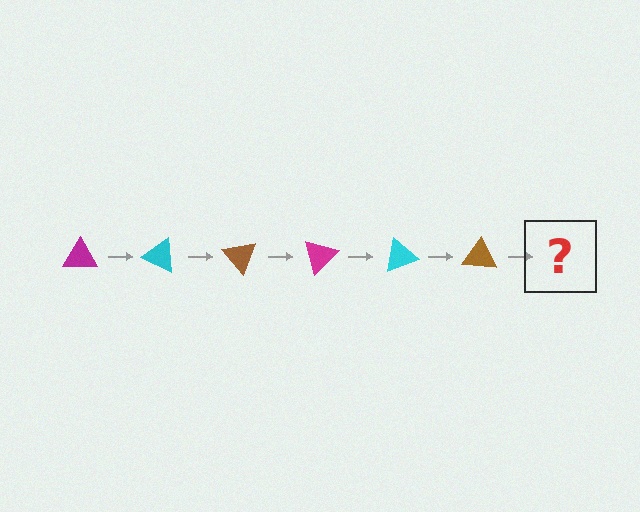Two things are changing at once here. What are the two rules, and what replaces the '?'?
The two rules are that it rotates 25 degrees each step and the color cycles through magenta, cyan, and brown. The '?' should be a magenta triangle, rotated 150 degrees from the start.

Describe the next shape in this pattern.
It should be a magenta triangle, rotated 150 degrees from the start.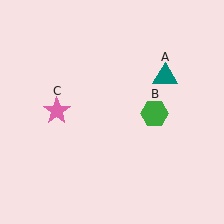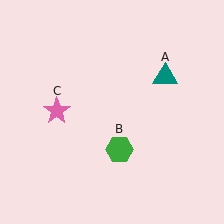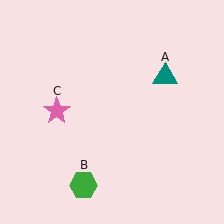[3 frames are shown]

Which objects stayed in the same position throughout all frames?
Teal triangle (object A) and pink star (object C) remained stationary.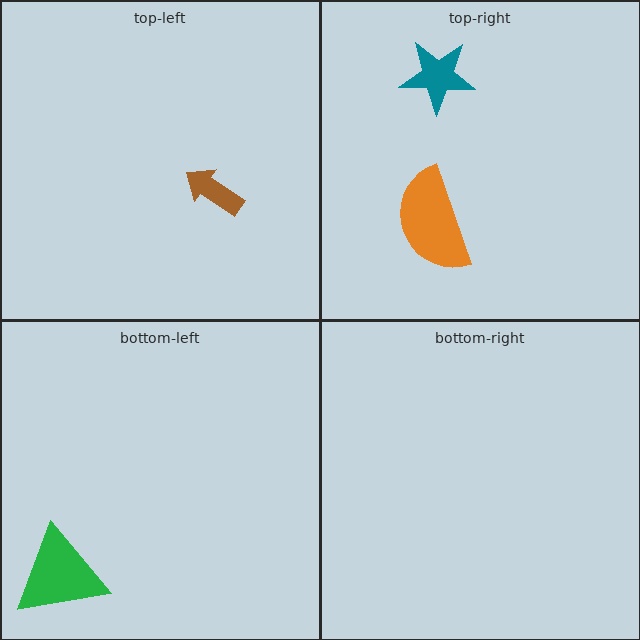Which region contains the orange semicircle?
The top-right region.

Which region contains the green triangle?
The bottom-left region.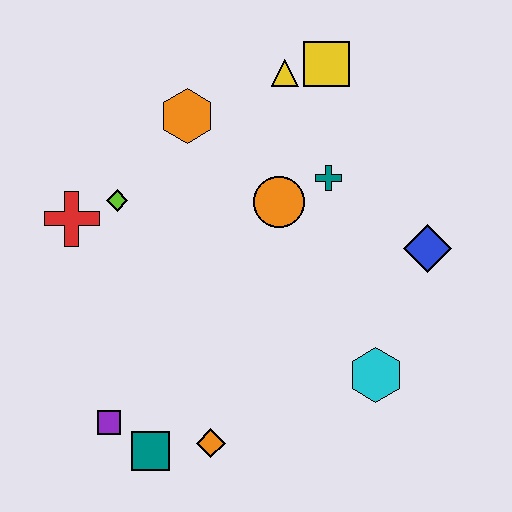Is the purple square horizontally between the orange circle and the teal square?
No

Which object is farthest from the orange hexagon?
The teal square is farthest from the orange hexagon.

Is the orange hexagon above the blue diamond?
Yes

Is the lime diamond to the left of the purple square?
No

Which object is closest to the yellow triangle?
The yellow square is closest to the yellow triangle.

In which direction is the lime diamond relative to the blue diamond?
The lime diamond is to the left of the blue diamond.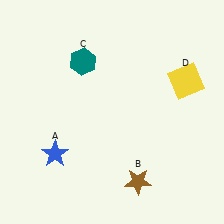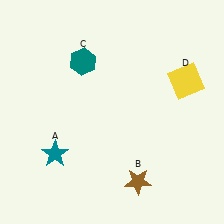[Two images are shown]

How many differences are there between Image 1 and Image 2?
There is 1 difference between the two images.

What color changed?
The star (A) changed from blue in Image 1 to teal in Image 2.